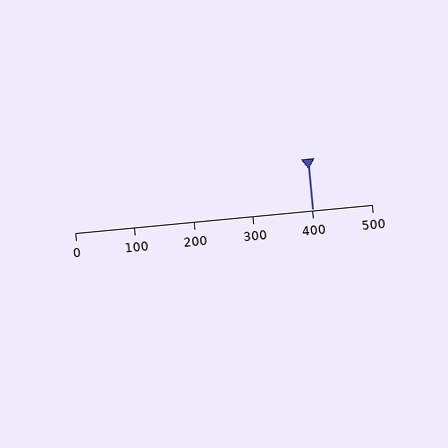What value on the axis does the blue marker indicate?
The marker indicates approximately 400.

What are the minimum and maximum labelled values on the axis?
The axis runs from 0 to 500.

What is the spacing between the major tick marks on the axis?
The major ticks are spaced 100 apart.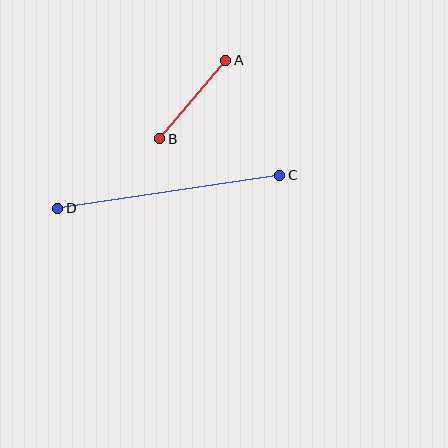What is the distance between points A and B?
The distance is approximately 103 pixels.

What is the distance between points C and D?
The distance is approximately 225 pixels.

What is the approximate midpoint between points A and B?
The midpoint is at approximately (193, 100) pixels.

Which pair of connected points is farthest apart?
Points C and D are farthest apart.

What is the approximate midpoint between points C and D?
The midpoint is at approximately (169, 192) pixels.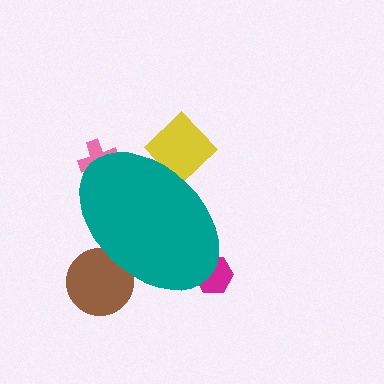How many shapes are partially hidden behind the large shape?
4 shapes are partially hidden.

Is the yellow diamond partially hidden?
Yes, the yellow diamond is partially hidden behind the teal ellipse.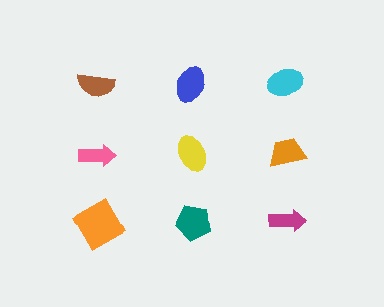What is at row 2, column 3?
An orange trapezoid.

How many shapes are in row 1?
3 shapes.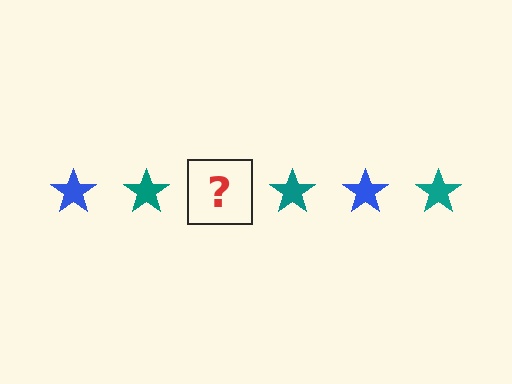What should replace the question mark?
The question mark should be replaced with a blue star.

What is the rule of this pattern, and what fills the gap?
The rule is that the pattern cycles through blue, teal stars. The gap should be filled with a blue star.